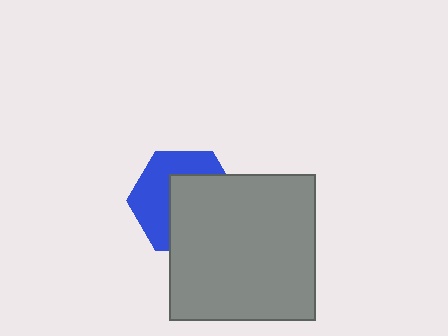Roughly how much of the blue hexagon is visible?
About half of it is visible (roughly 46%).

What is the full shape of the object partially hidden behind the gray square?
The partially hidden object is a blue hexagon.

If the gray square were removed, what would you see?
You would see the complete blue hexagon.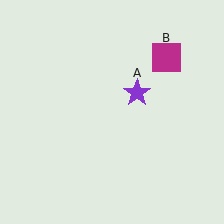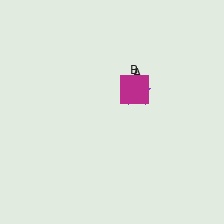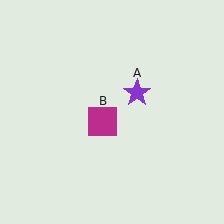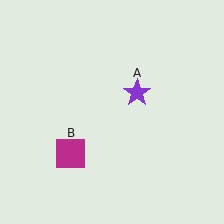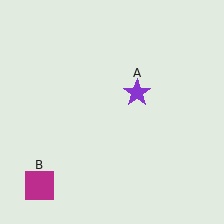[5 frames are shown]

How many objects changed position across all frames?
1 object changed position: magenta square (object B).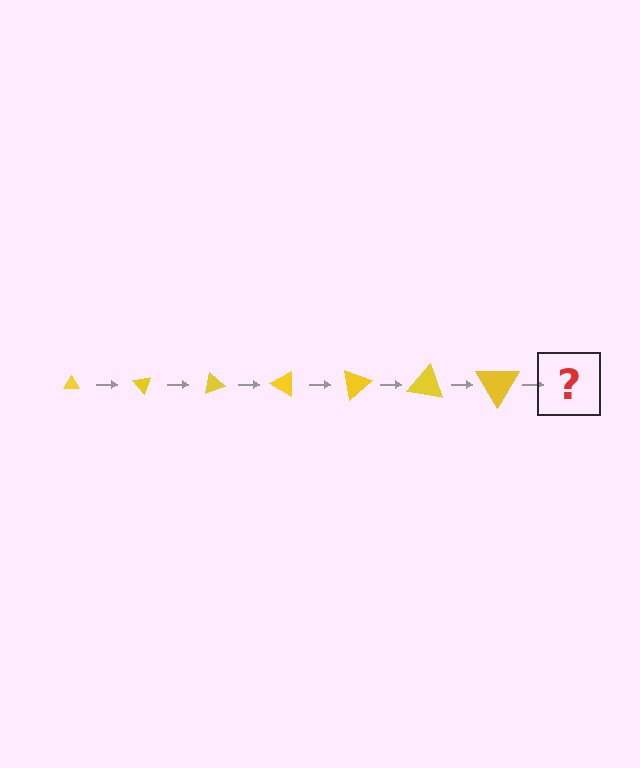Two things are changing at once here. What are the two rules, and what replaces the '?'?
The two rules are that the triangle grows larger each step and it rotates 50 degrees each step. The '?' should be a triangle, larger than the previous one and rotated 350 degrees from the start.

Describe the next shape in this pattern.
It should be a triangle, larger than the previous one and rotated 350 degrees from the start.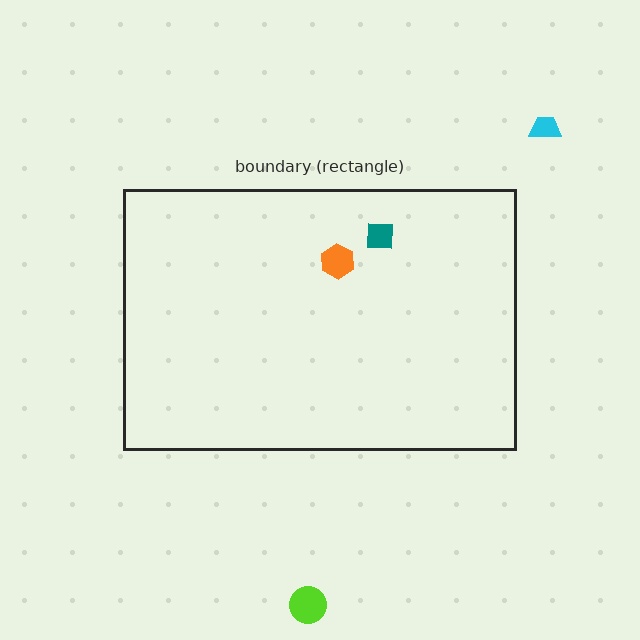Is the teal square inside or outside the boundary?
Inside.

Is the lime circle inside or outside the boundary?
Outside.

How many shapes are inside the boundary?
2 inside, 2 outside.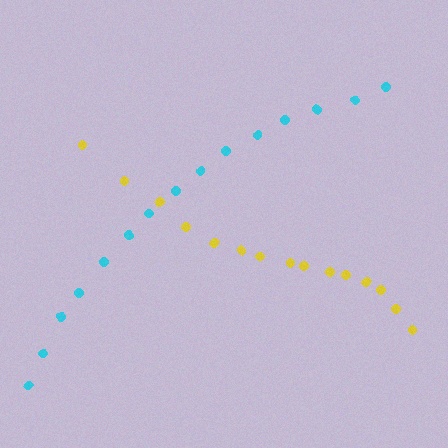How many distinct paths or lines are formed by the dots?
There are 2 distinct paths.